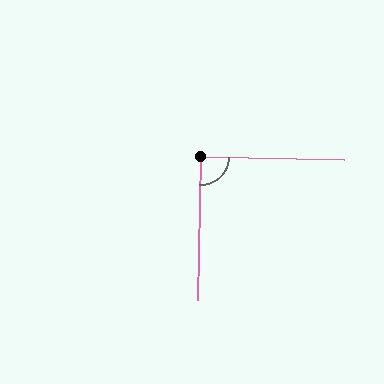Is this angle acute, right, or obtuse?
It is approximately a right angle.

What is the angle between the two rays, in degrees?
Approximately 90 degrees.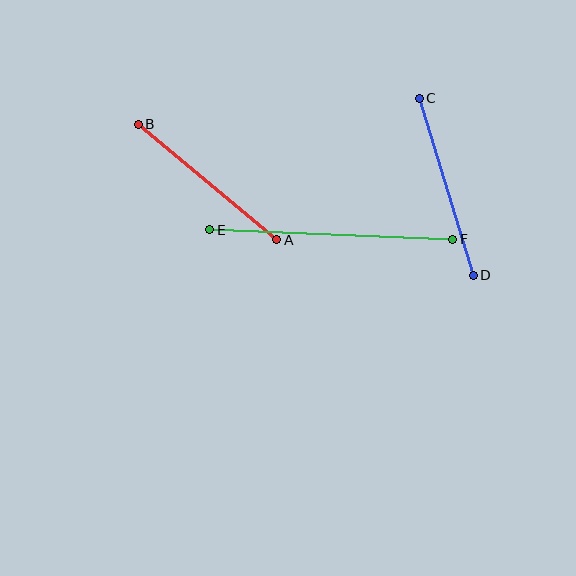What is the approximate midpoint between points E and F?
The midpoint is at approximately (331, 235) pixels.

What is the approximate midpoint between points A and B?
The midpoint is at approximately (207, 182) pixels.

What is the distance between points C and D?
The distance is approximately 185 pixels.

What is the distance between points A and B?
The distance is approximately 180 pixels.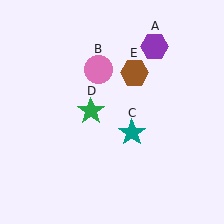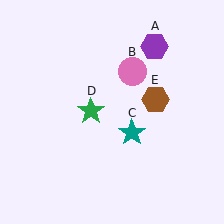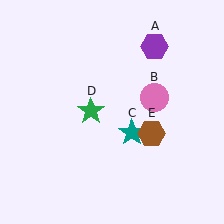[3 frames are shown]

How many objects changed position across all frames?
2 objects changed position: pink circle (object B), brown hexagon (object E).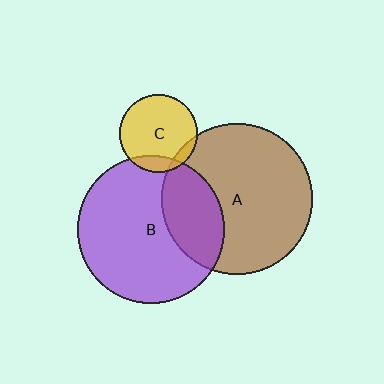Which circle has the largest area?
Circle A (brown).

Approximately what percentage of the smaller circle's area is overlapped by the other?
Approximately 30%.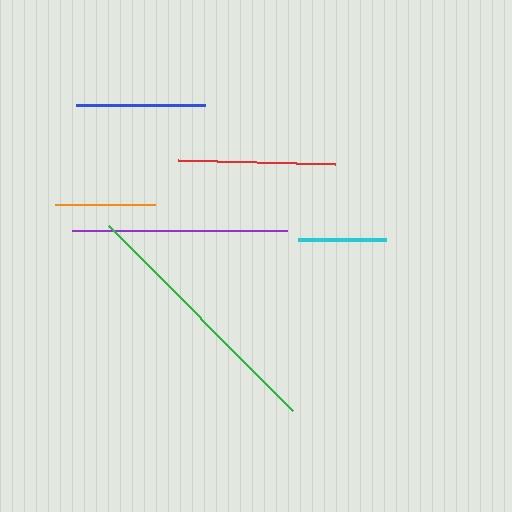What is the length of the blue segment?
The blue segment is approximately 129 pixels long.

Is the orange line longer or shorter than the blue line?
The blue line is longer than the orange line.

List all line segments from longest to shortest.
From longest to shortest: green, purple, red, blue, orange, cyan.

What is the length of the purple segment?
The purple segment is approximately 215 pixels long.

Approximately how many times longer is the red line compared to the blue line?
The red line is approximately 1.2 times the length of the blue line.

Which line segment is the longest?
The green line is the longest at approximately 261 pixels.